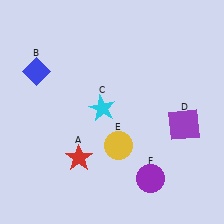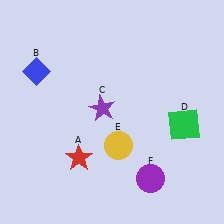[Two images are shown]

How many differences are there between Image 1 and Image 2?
There are 2 differences between the two images.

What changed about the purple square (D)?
In Image 1, D is purple. In Image 2, it changed to green.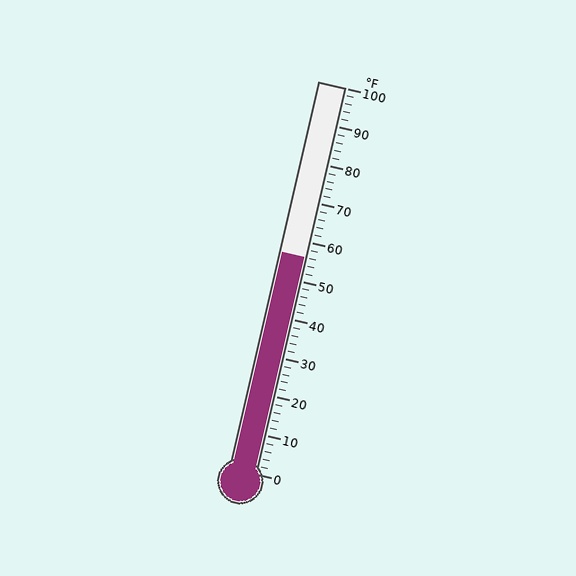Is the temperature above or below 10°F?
The temperature is above 10°F.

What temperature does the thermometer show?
The thermometer shows approximately 56°F.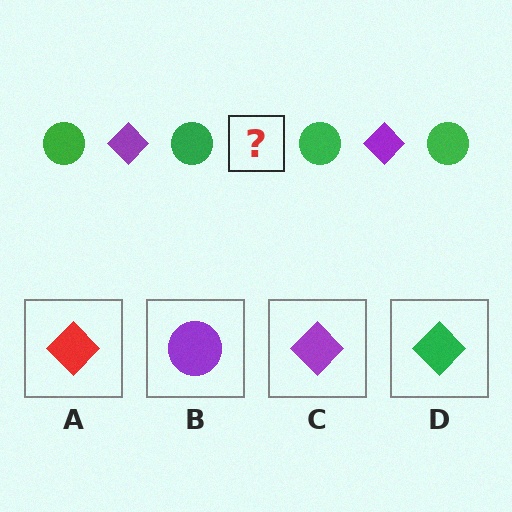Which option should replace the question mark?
Option C.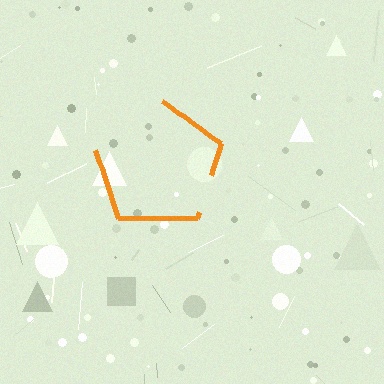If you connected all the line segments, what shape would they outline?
They would outline a pentagon.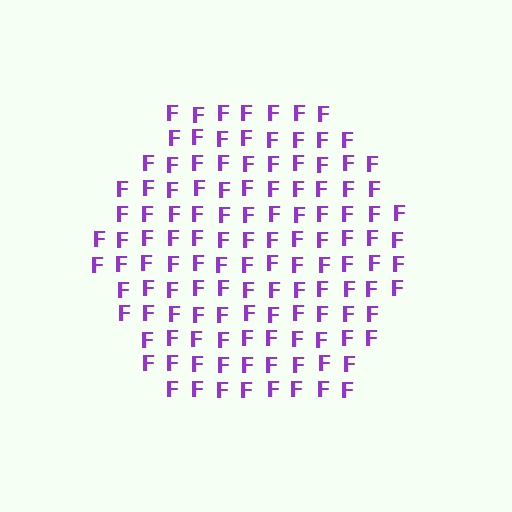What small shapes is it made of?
It is made of small letter F's.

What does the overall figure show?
The overall figure shows a hexagon.